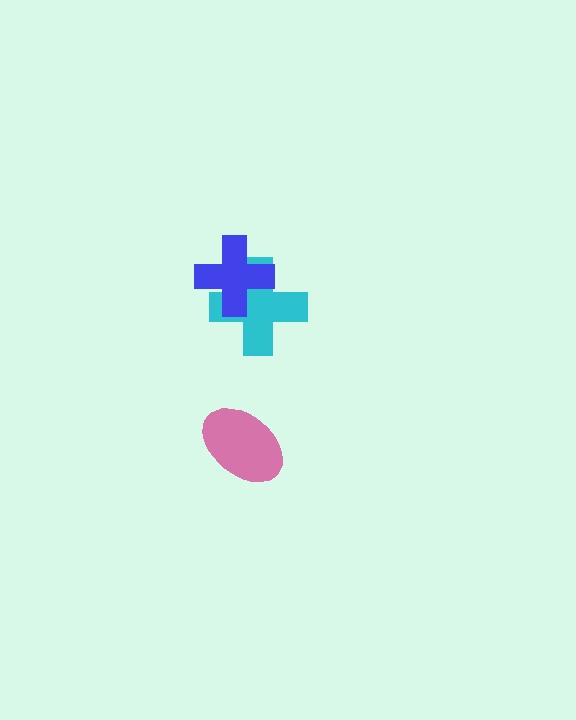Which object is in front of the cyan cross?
The blue cross is in front of the cyan cross.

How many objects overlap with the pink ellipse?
0 objects overlap with the pink ellipse.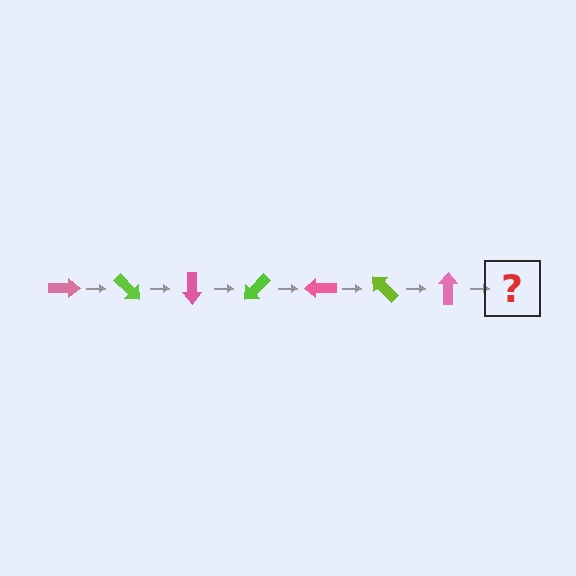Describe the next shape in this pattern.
It should be a lime arrow, rotated 315 degrees from the start.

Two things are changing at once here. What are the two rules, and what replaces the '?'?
The two rules are that it rotates 45 degrees each step and the color cycles through pink and lime. The '?' should be a lime arrow, rotated 315 degrees from the start.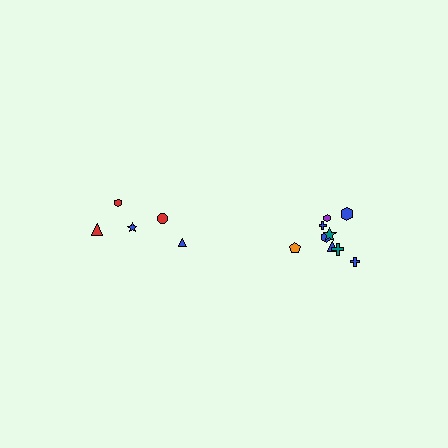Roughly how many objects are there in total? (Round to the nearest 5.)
Roughly 15 objects in total.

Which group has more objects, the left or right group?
The right group.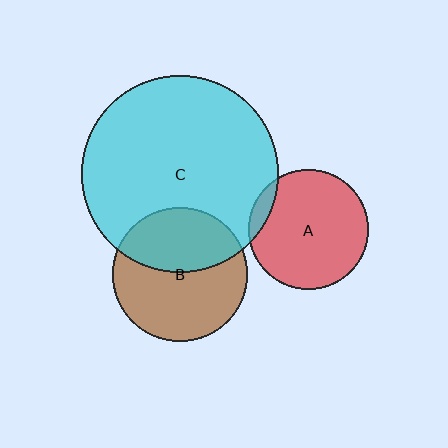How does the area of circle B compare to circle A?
Approximately 1.3 times.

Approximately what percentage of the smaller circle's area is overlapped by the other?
Approximately 10%.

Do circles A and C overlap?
Yes.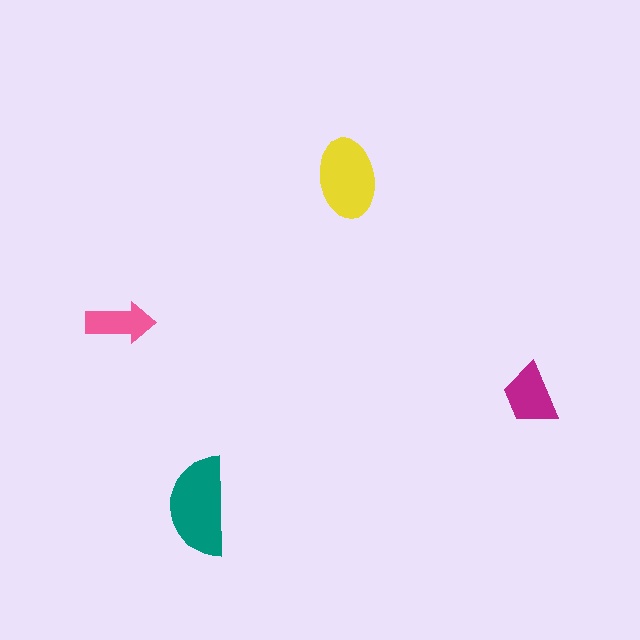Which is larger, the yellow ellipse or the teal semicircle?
The teal semicircle.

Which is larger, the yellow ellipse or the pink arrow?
The yellow ellipse.